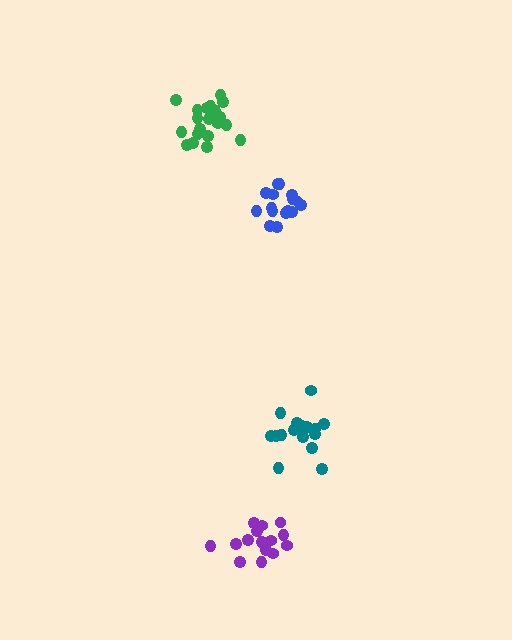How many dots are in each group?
Group 1: 18 dots, Group 2: 16 dots, Group 3: 20 dots, Group 4: 16 dots (70 total).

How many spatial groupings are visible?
There are 4 spatial groupings.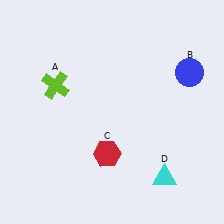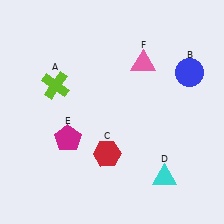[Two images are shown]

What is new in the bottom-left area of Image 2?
A magenta pentagon (E) was added in the bottom-left area of Image 2.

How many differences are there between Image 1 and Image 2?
There are 2 differences between the two images.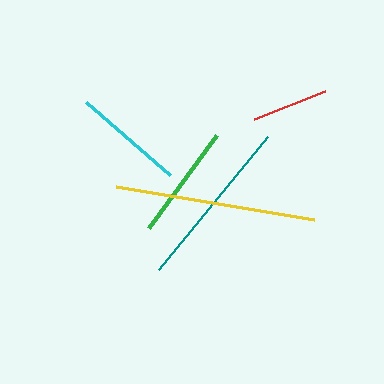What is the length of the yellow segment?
The yellow segment is approximately 201 pixels long.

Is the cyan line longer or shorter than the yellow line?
The yellow line is longer than the cyan line.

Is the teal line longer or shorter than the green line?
The teal line is longer than the green line.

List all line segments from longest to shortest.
From longest to shortest: yellow, teal, green, cyan, red.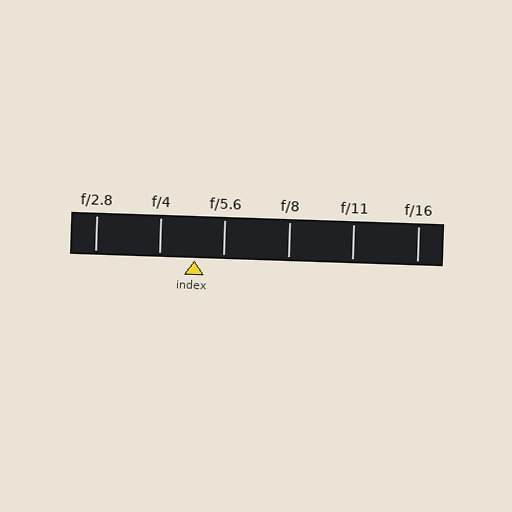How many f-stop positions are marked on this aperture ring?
There are 6 f-stop positions marked.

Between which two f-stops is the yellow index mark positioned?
The index mark is between f/4 and f/5.6.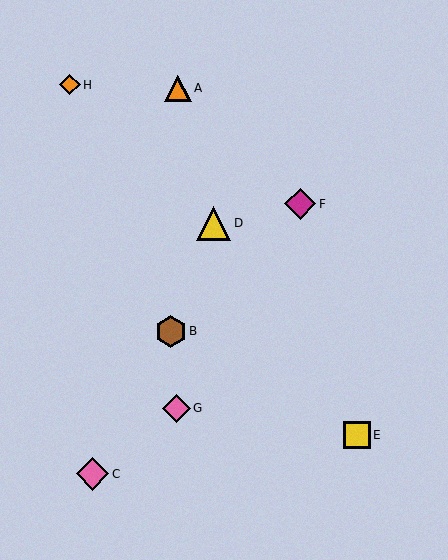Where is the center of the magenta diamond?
The center of the magenta diamond is at (300, 204).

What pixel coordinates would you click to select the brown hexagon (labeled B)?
Click at (171, 331) to select the brown hexagon B.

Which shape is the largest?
The yellow triangle (labeled D) is the largest.